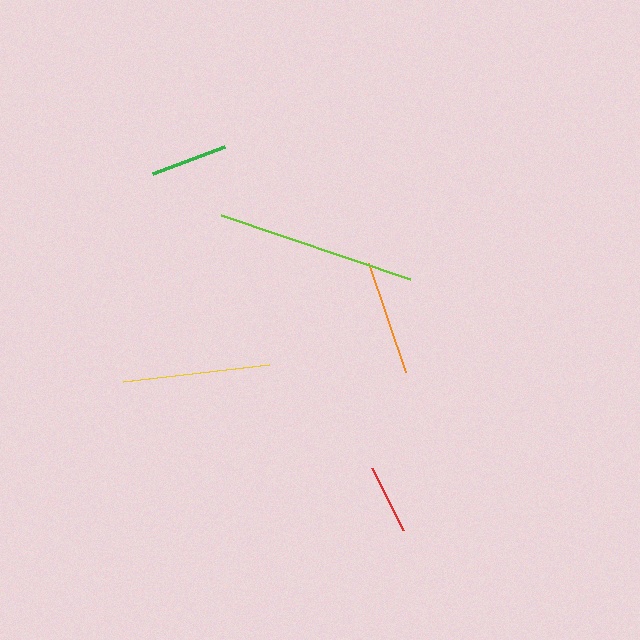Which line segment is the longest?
The lime line is the longest at approximately 199 pixels.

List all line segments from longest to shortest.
From longest to shortest: lime, yellow, orange, green, red.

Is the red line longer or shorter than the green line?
The green line is longer than the red line.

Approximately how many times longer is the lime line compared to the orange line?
The lime line is approximately 1.7 times the length of the orange line.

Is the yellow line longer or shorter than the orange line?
The yellow line is longer than the orange line.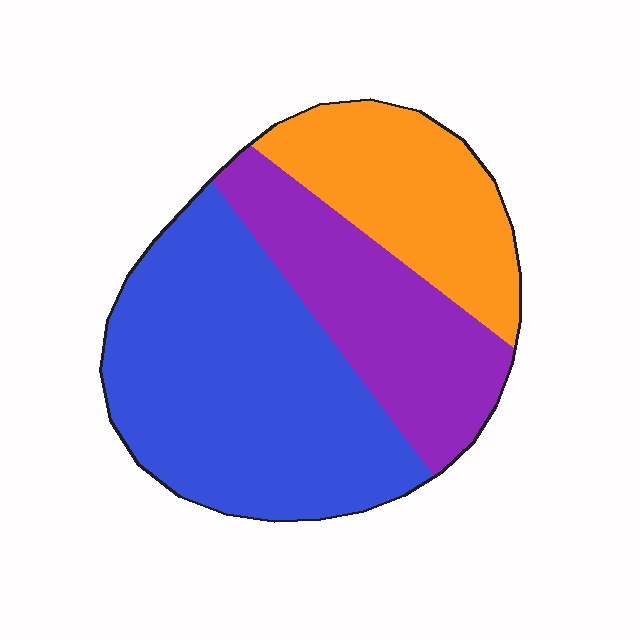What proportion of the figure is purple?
Purple covers around 25% of the figure.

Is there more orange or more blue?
Blue.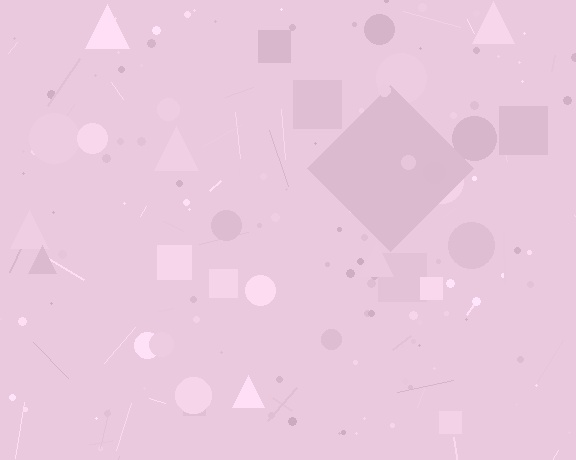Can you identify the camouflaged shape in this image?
The camouflaged shape is a diamond.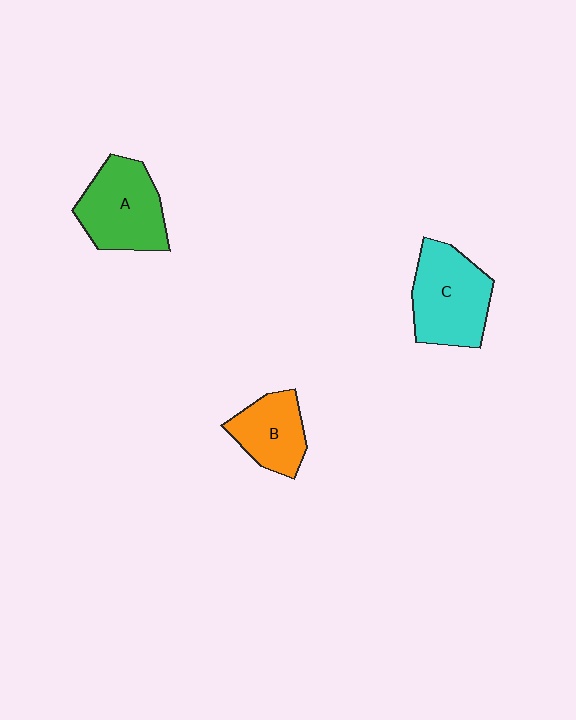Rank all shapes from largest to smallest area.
From largest to smallest: C (cyan), A (green), B (orange).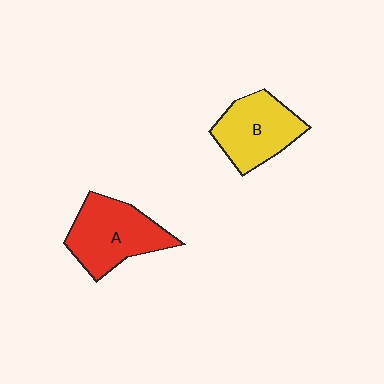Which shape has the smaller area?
Shape B (yellow).